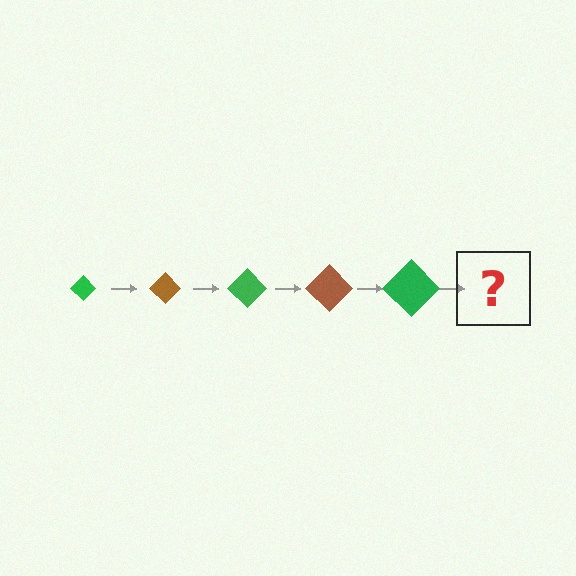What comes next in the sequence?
The next element should be a brown diamond, larger than the previous one.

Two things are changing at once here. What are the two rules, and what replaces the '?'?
The two rules are that the diamond grows larger each step and the color cycles through green and brown. The '?' should be a brown diamond, larger than the previous one.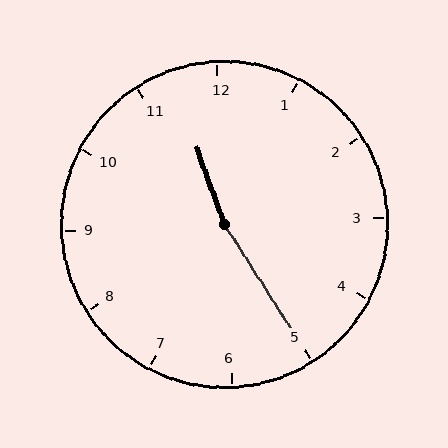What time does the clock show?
11:25.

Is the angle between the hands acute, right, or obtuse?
It is obtuse.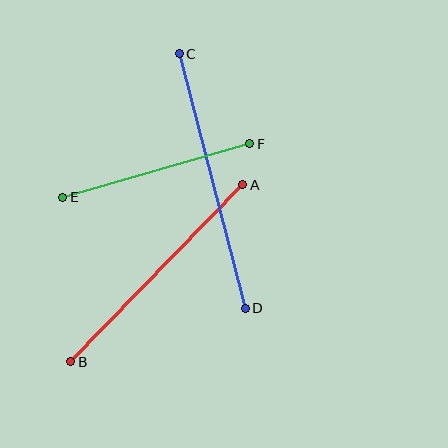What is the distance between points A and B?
The distance is approximately 247 pixels.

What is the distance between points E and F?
The distance is approximately 194 pixels.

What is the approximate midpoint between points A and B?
The midpoint is at approximately (157, 273) pixels.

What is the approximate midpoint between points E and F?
The midpoint is at approximately (156, 170) pixels.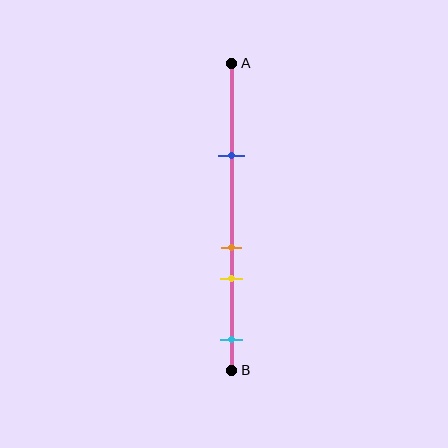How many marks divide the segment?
There are 4 marks dividing the segment.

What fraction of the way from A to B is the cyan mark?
The cyan mark is approximately 90% (0.9) of the way from A to B.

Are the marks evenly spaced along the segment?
No, the marks are not evenly spaced.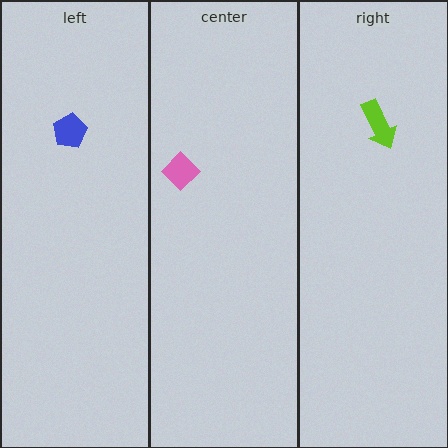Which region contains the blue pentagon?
The left region.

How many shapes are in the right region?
1.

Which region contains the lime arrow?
The right region.